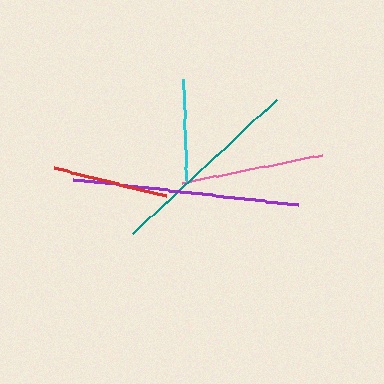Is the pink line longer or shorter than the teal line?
The teal line is longer than the pink line.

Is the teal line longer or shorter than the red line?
The teal line is longer than the red line.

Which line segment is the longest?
The purple line is the longest at approximately 226 pixels.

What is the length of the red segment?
The red segment is approximately 115 pixels long.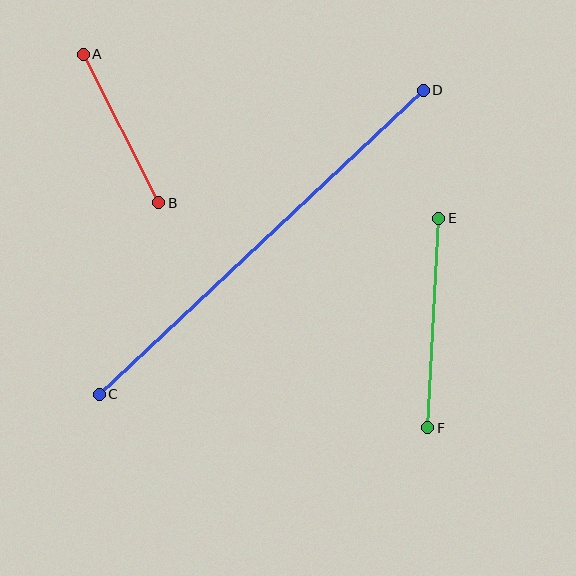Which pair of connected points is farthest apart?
Points C and D are farthest apart.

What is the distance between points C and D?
The distance is approximately 444 pixels.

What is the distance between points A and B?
The distance is approximately 166 pixels.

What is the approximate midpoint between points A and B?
The midpoint is at approximately (121, 129) pixels.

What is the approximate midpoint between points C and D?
The midpoint is at approximately (261, 242) pixels.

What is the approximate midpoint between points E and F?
The midpoint is at approximately (433, 323) pixels.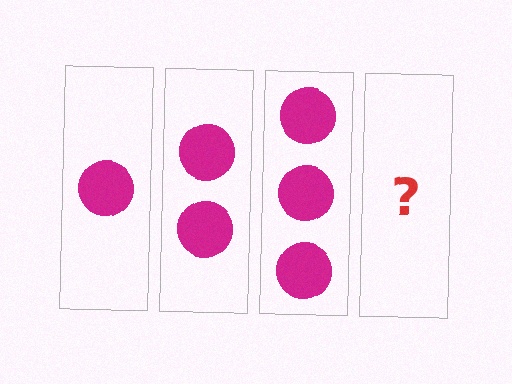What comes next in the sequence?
The next element should be 4 circles.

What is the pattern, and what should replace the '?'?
The pattern is that each step adds one more circle. The '?' should be 4 circles.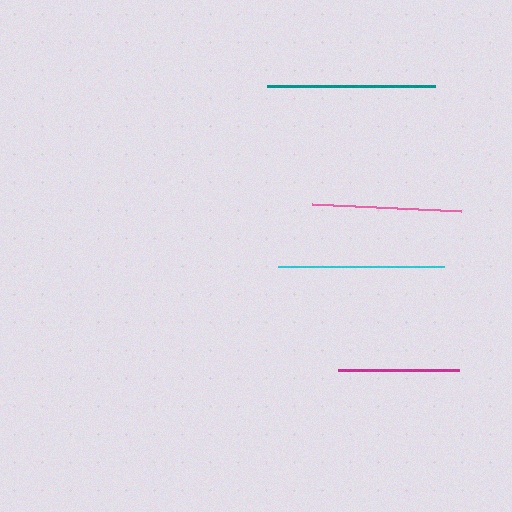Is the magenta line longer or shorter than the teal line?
The teal line is longer than the magenta line.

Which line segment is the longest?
The teal line is the longest at approximately 167 pixels.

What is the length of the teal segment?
The teal segment is approximately 167 pixels long.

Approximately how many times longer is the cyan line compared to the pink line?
The cyan line is approximately 1.1 times the length of the pink line.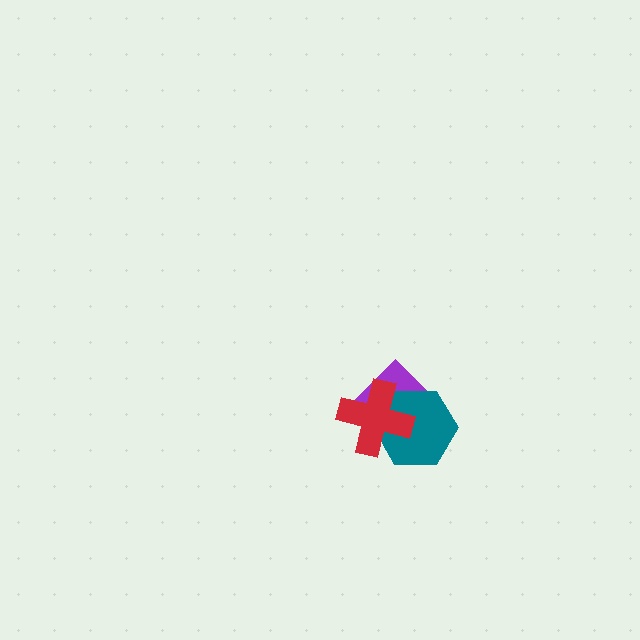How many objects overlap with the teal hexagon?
2 objects overlap with the teal hexagon.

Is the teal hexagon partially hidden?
Yes, it is partially covered by another shape.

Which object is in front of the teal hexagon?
The red cross is in front of the teal hexagon.